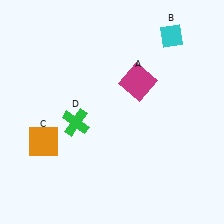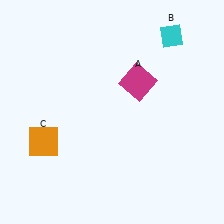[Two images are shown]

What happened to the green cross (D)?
The green cross (D) was removed in Image 2. It was in the bottom-left area of Image 1.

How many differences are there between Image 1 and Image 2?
There is 1 difference between the two images.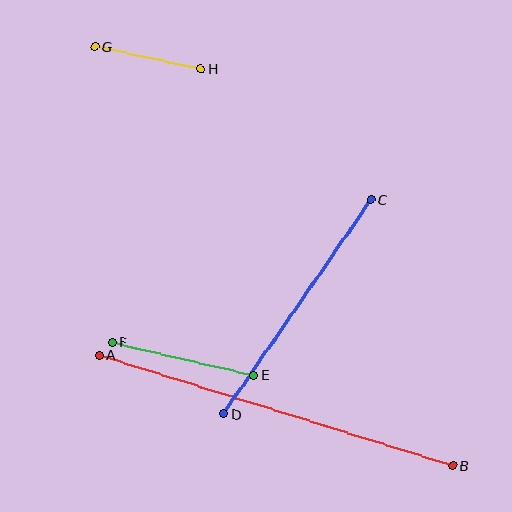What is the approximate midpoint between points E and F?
The midpoint is at approximately (183, 359) pixels.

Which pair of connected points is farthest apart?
Points A and B are farthest apart.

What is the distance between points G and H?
The distance is approximately 108 pixels.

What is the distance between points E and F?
The distance is approximately 145 pixels.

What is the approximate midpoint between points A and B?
The midpoint is at approximately (276, 410) pixels.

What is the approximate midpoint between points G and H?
The midpoint is at approximately (148, 58) pixels.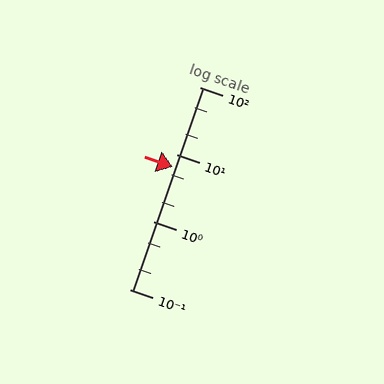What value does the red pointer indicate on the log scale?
The pointer indicates approximately 6.6.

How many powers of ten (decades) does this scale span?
The scale spans 3 decades, from 0.1 to 100.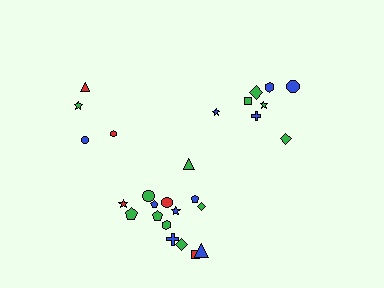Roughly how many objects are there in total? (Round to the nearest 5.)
Roughly 25 objects in total.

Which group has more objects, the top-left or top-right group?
The top-right group.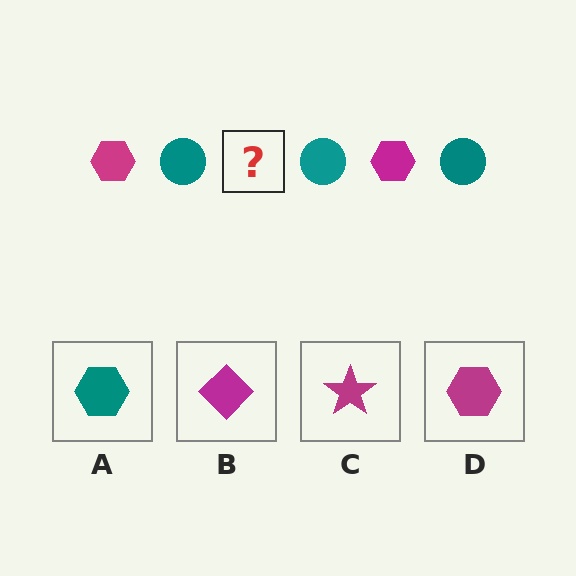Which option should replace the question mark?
Option D.